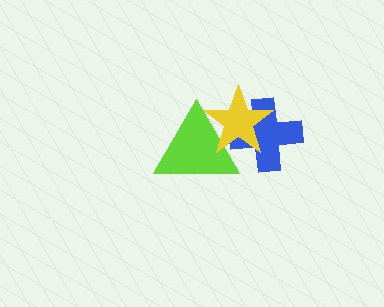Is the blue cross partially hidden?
Yes, it is partially covered by another shape.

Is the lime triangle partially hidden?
Yes, it is partially covered by another shape.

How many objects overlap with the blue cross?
2 objects overlap with the blue cross.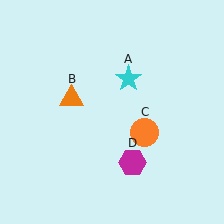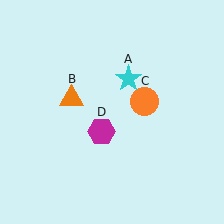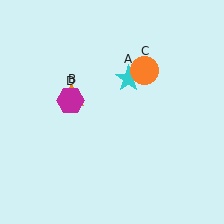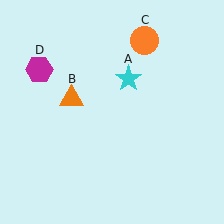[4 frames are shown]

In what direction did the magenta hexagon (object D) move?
The magenta hexagon (object D) moved up and to the left.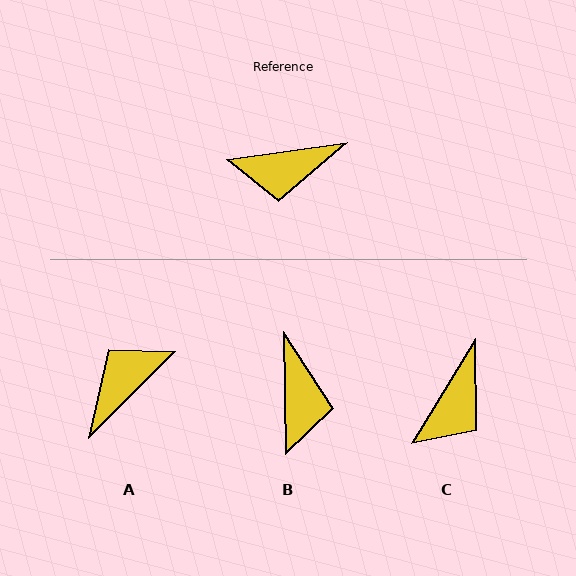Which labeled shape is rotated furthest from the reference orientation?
A, about 143 degrees away.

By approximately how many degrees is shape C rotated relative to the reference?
Approximately 51 degrees counter-clockwise.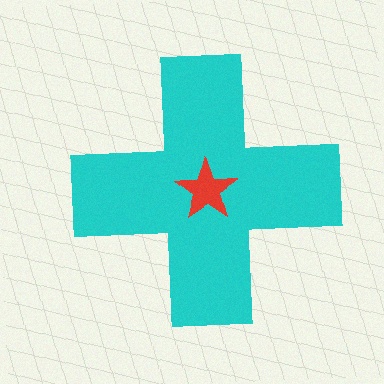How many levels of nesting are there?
2.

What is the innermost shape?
The red star.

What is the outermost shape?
The cyan cross.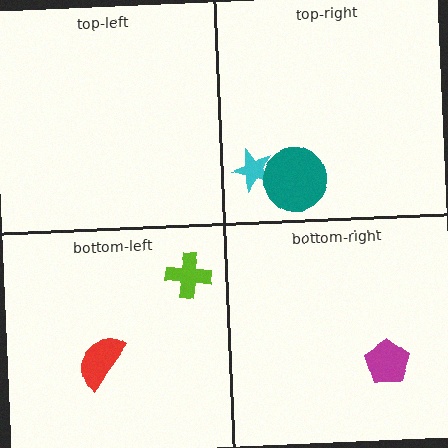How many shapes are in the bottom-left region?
2.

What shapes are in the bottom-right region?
The magenta pentagon.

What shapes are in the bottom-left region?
The lime cross, the red semicircle.